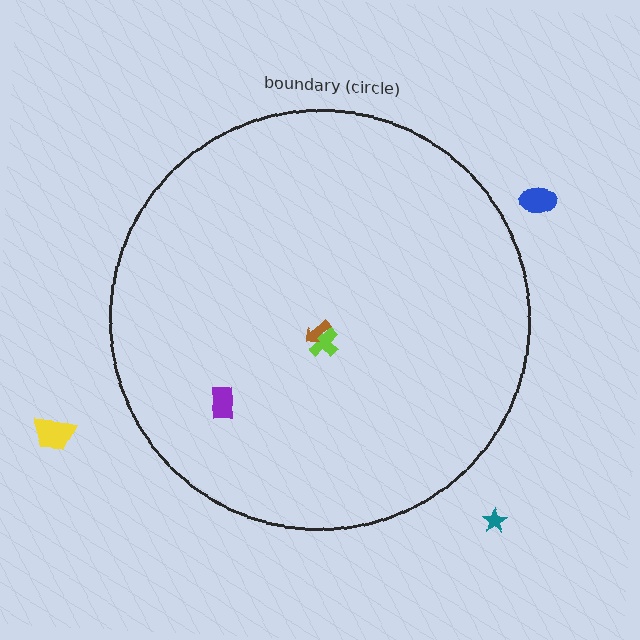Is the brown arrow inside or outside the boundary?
Inside.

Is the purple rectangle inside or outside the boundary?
Inside.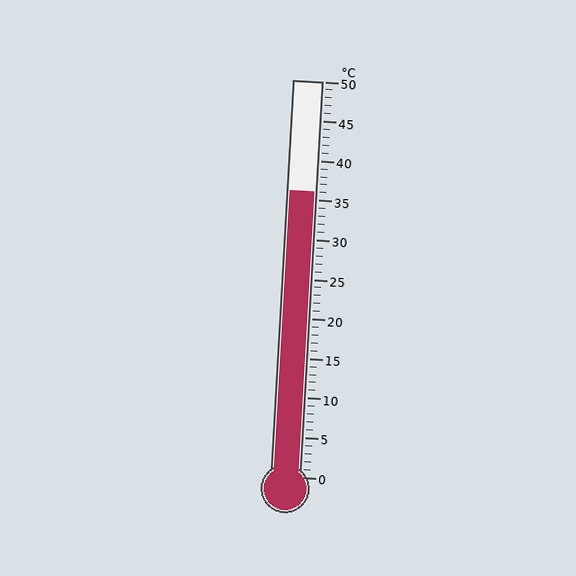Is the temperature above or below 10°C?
The temperature is above 10°C.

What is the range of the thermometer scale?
The thermometer scale ranges from 0°C to 50°C.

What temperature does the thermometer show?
The thermometer shows approximately 36°C.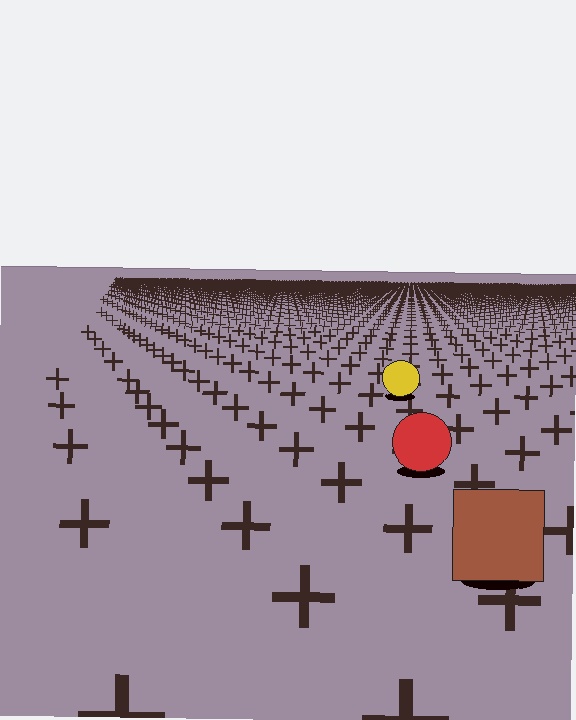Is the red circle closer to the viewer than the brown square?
No. The brown square is closer — you can tell from the texture gradient: the ground texture is coarser near it.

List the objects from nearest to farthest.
From nearest to farthest: the brown square, the red circle, the yellow circle.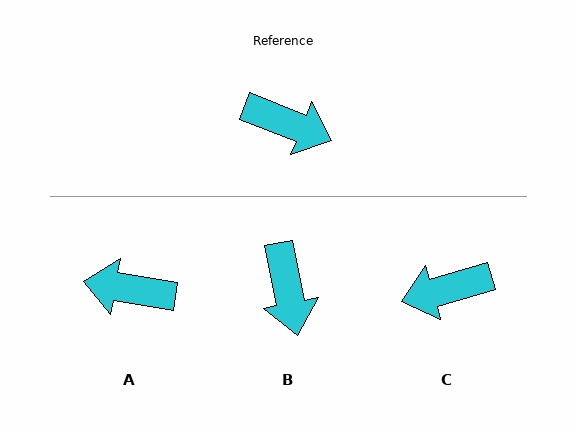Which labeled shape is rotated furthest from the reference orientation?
A, about 168 degrees away.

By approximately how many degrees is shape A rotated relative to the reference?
Approximately 168 degrees clockwise.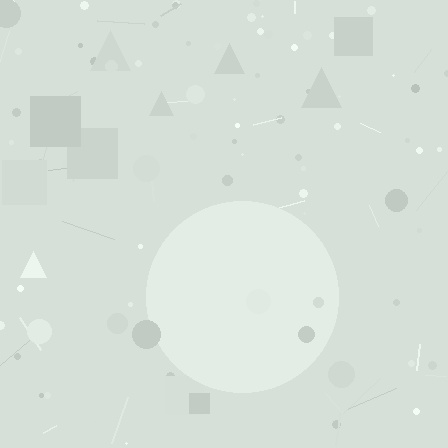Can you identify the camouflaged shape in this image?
The camouflaged shape is a circle.